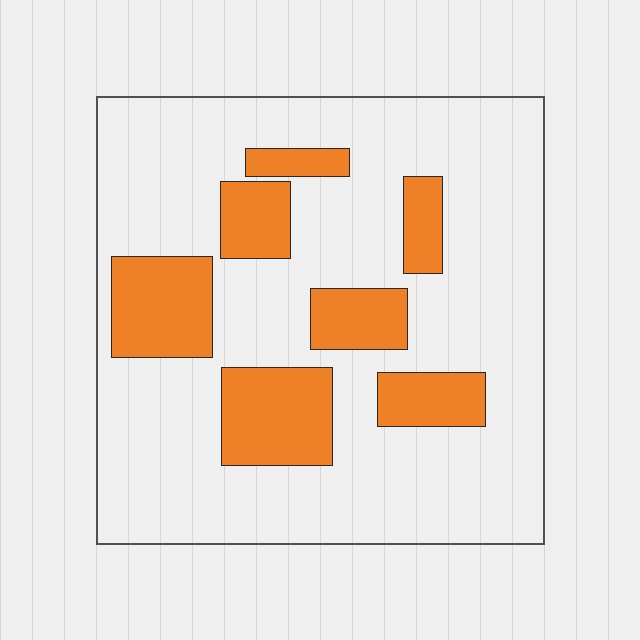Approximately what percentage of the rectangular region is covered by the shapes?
Approximately 25%.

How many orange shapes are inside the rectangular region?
7.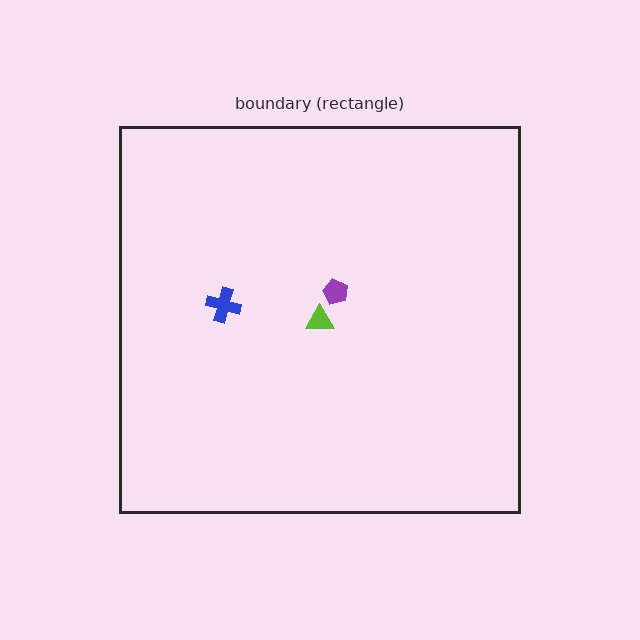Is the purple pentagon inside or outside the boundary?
Inside.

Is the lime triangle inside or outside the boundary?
Inside.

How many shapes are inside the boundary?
3 inside, 0 outside.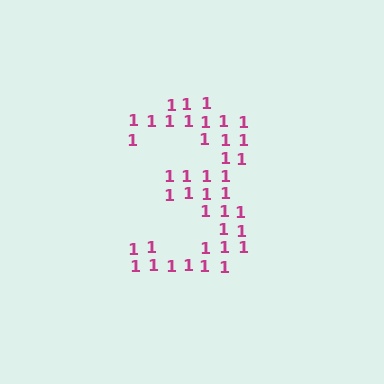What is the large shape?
The large shape is the digit 3.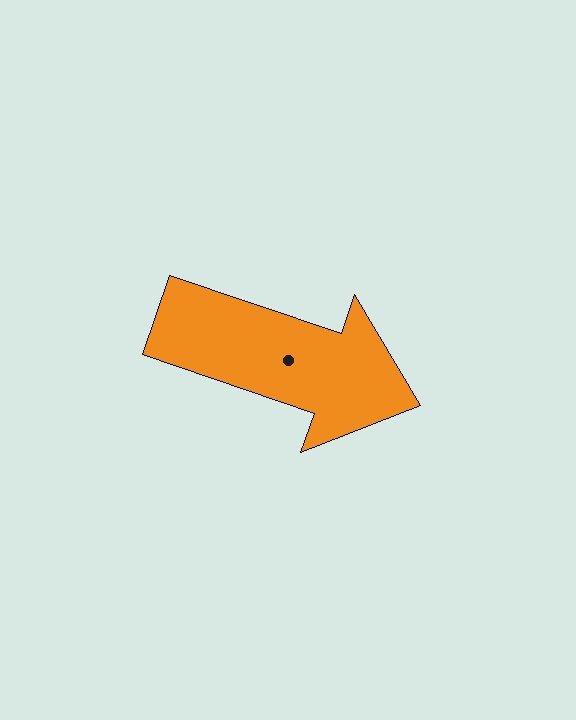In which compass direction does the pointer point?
East.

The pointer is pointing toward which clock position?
Roughly 4 o'clock.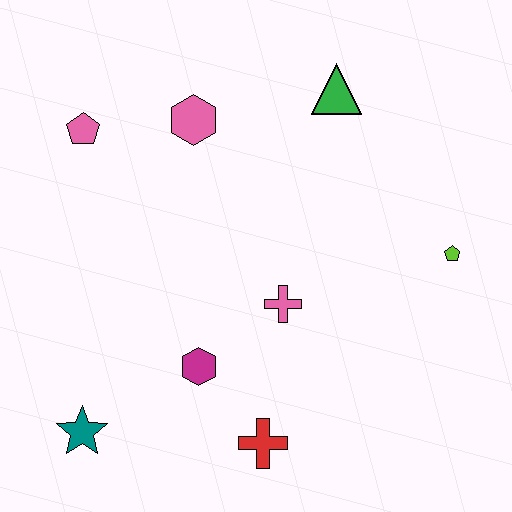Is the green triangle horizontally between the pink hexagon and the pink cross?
No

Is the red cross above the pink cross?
No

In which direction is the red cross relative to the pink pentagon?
The red cross is below the pink pentagon.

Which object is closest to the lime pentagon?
The pink cross is closest to the lime pentagon.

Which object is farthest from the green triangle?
The teal star is farthest from the green triangle.